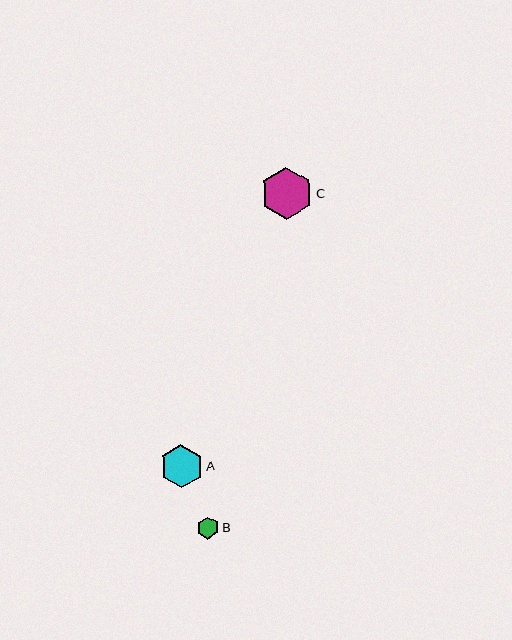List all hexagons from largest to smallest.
From largest to smallest: C, A, B.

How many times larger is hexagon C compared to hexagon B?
Hexagon C is approximately 2.3 times the size of hexagon B.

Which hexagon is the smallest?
Hexagon B is the smallest with a size of approximately 22 pixels.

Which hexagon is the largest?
Hexagon C is the largest with a size of approximately 52 pixels.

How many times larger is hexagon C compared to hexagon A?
Hexagon C is approximately 1.2 times the size of hexagon A.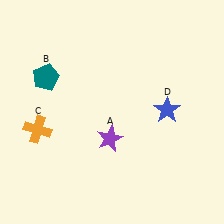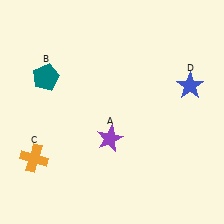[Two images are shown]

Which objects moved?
The objects that moved are: the orange cross (C), the blue star (D).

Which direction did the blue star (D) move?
The blue star (D) moved up.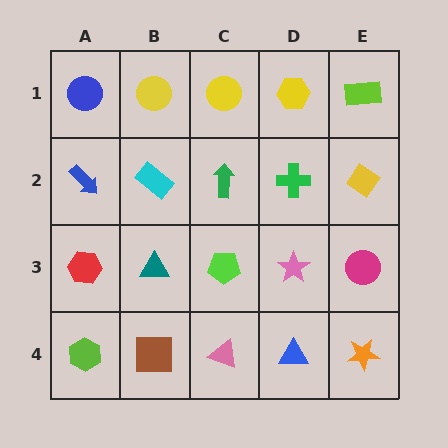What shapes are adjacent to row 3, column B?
A cyan rectangle (row 2, column B), a brown square (row 4, column B), a red hexagon (row 3, column A), a lime pentagon (row 3, column C).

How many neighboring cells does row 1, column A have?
2.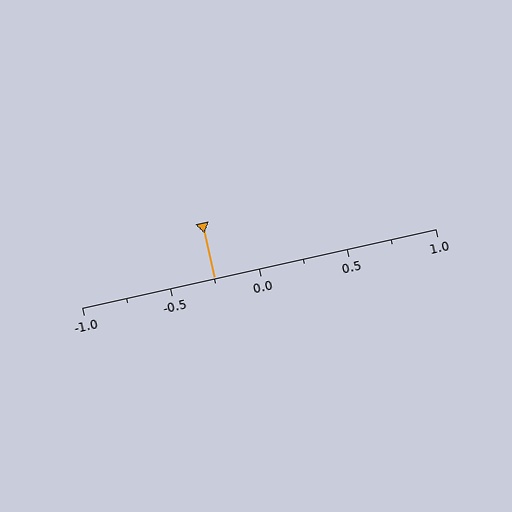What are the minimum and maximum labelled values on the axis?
The axis runs from -1.0 to 1.0.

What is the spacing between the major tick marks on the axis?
The major ticks are spaced 0.5 apart.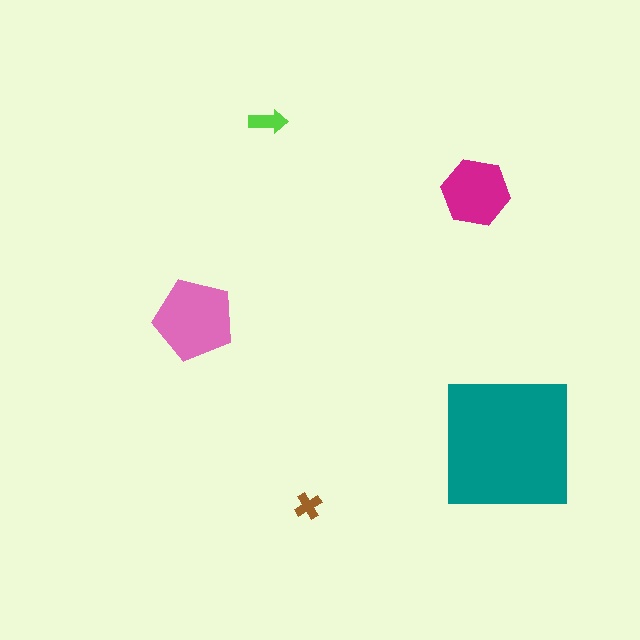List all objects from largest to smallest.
The teal square, the pink pentagon, the magenta hexagon, the lime arrow, the brown cross.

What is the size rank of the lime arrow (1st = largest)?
4th.